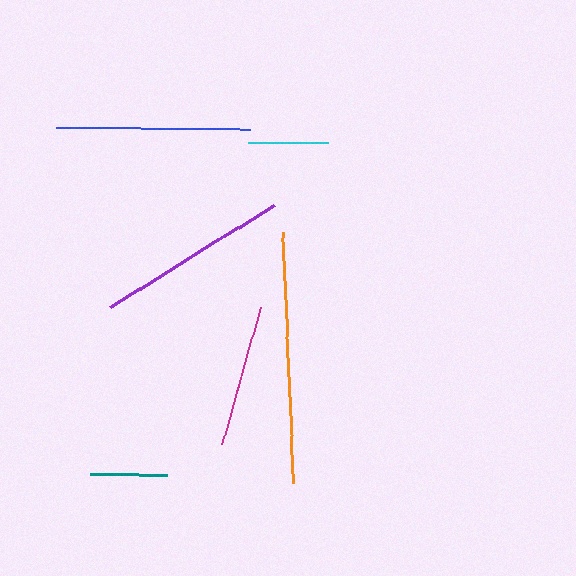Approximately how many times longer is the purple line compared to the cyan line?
The purple line is approximately 2.4 times the length of the cyan line.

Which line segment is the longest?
The orange line is the longest at approximately 251 pixels.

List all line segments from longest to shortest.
From longest to shortest: orange, blue, purple, magenta, cyan, teal.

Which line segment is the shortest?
The teal line is the shortest at approximately 76 pixels.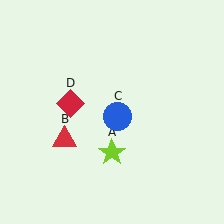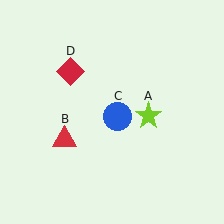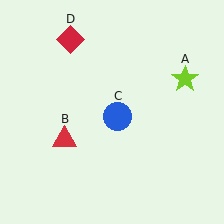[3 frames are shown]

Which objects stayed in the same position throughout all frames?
Red triangle (object B) and blue circle (object C) remained stationary.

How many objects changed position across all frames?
2 objects changed position: lime star (object A), red diamond (object D).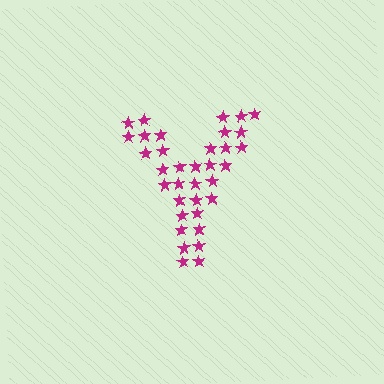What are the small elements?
The small elements are stars.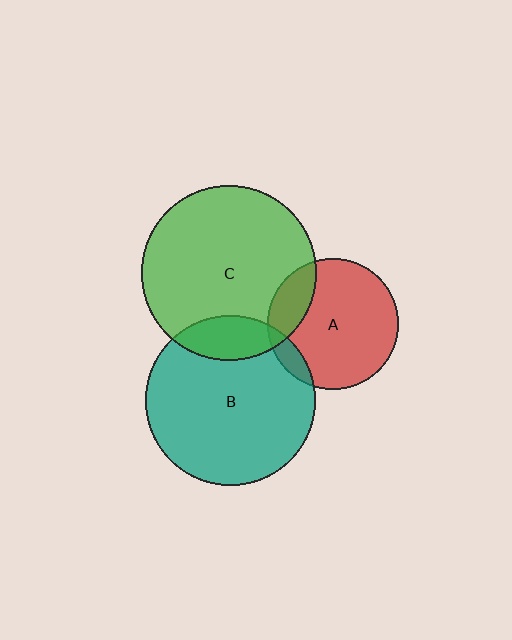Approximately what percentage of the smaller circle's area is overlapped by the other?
Approximately 15%.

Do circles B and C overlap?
Yes.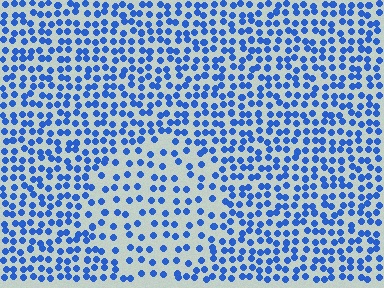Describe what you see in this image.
The image contains small blue elements arranged at two different densities. A circle-shaped region is visible where the elements are less densely packed than the surrounding area.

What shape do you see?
I see a circle.